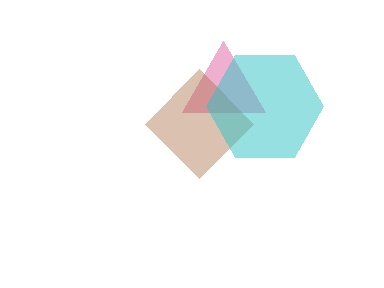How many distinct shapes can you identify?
There are 3 distinct shapes: a pink triangle, a brown diamond, a cyan hexagon.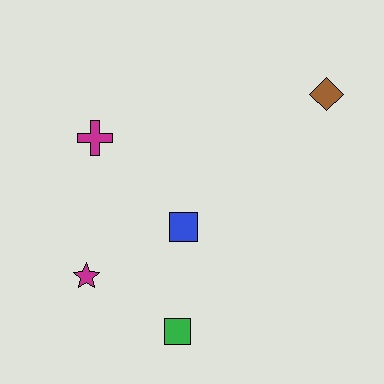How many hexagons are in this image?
There are no hexagons.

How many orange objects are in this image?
There are no orange objects.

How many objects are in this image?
There are 5 objects.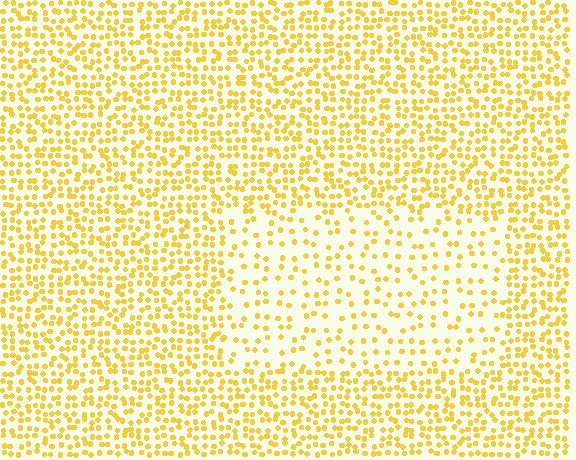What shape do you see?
I see a rectangle.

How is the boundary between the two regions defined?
The boundary is defined by a change in element density (approximately 2.2x ratio). All elements are the same color, size, and shape.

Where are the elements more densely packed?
The elements are more densely packed outside the rectangle boundary.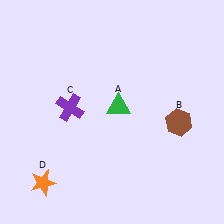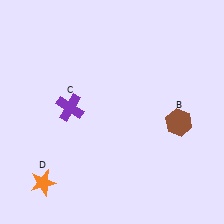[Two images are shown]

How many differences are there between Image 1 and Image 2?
There is 1 difference between the two images.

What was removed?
The green triangle (A) was removed in Image 2.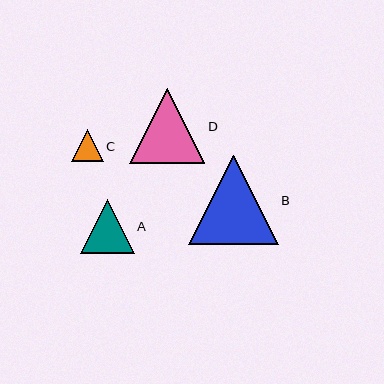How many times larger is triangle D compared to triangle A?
Triangle D is approximately 1.4 times the size of triangle A.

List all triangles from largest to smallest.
From largest to smallest: B, D, A, C.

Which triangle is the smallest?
Triangle C is the smallest with a size of approximately 31 pixels.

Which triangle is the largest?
Triangle B is the largest with a size of approximately 89 pixels.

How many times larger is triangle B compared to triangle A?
Triangle B is approximately 1.7 times the size of triangle A.